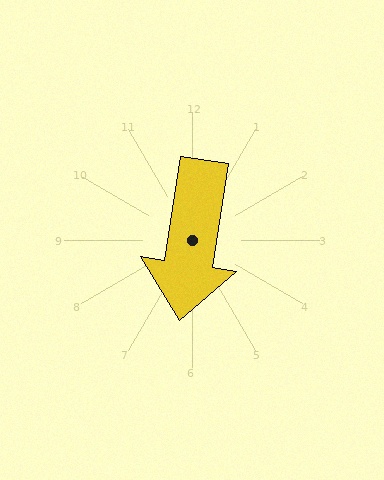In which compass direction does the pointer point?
South.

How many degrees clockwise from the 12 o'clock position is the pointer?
Approximately 189 degrees.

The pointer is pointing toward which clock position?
Roughly 6 o'clock.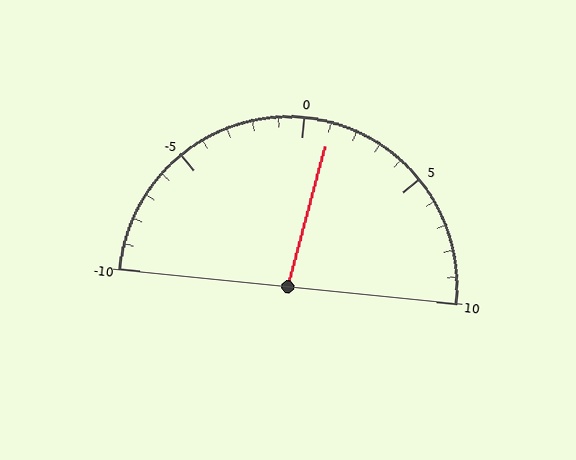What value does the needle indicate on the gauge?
The needle indicates approximately 1.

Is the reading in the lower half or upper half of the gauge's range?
The reading is in the upper half of the range (-10 to 10).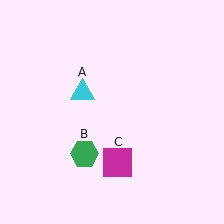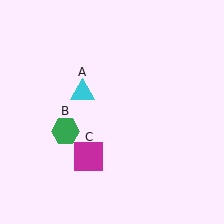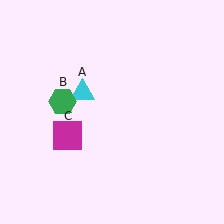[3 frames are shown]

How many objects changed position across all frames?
2 objects changed position: green hexagon (object B), magenta square (object C).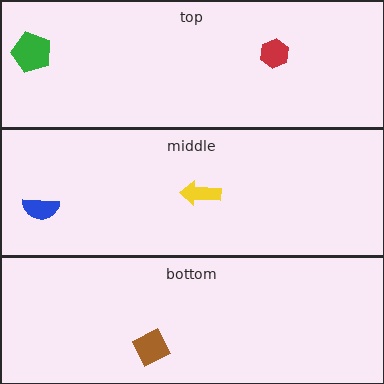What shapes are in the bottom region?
The brown square.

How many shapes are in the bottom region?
1.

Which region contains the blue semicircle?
The middle region.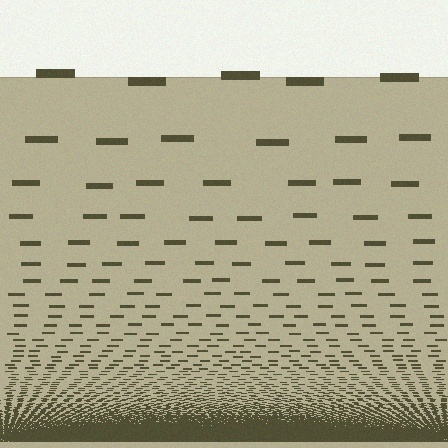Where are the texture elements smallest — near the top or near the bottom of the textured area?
Near the bottom.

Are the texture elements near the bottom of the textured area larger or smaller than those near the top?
Smaller. The gradient is inverted — elements near the bottom are smaller and denser.